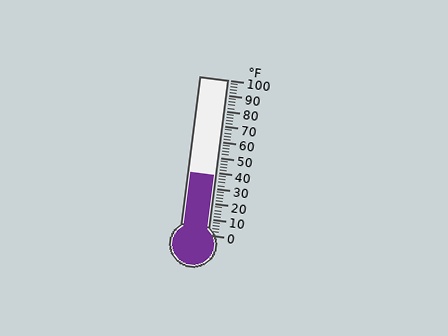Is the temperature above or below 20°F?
The temperature is above 20°F.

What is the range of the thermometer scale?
The thermometer scale ranges from 0°F to 100°F.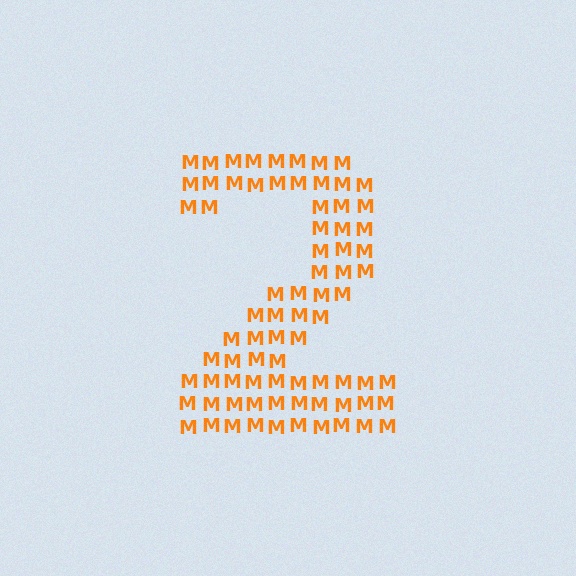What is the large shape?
The large shape is the digit 2.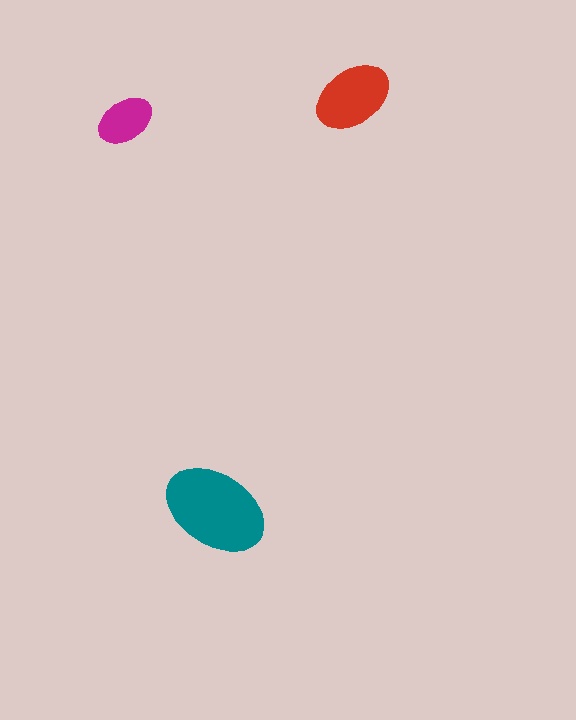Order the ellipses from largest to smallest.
the teal one, the red one, the magenta one.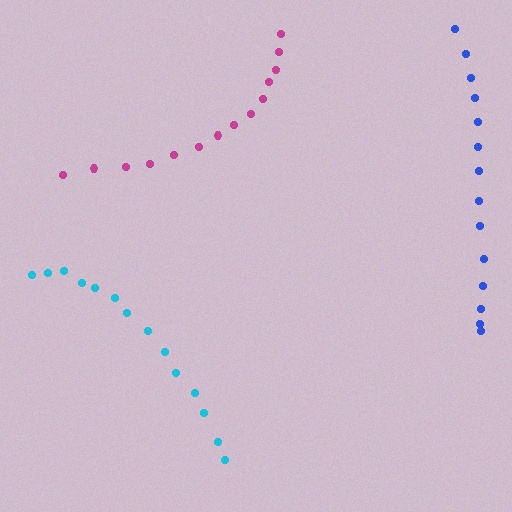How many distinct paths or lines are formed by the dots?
There are 3 distinct paths.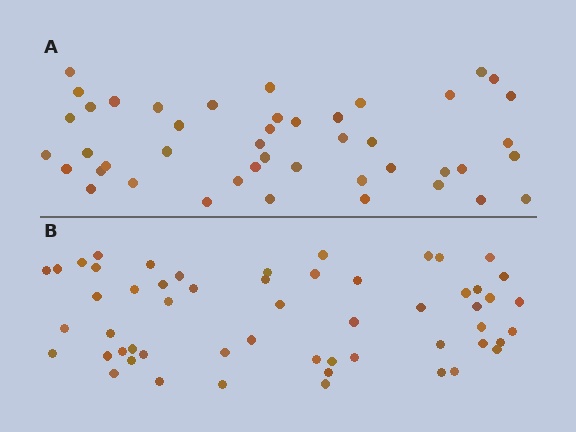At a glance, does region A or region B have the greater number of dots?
Region B (the bottom region) has more dots.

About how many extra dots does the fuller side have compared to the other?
Region B has roughly 10 or so more dots than region A.